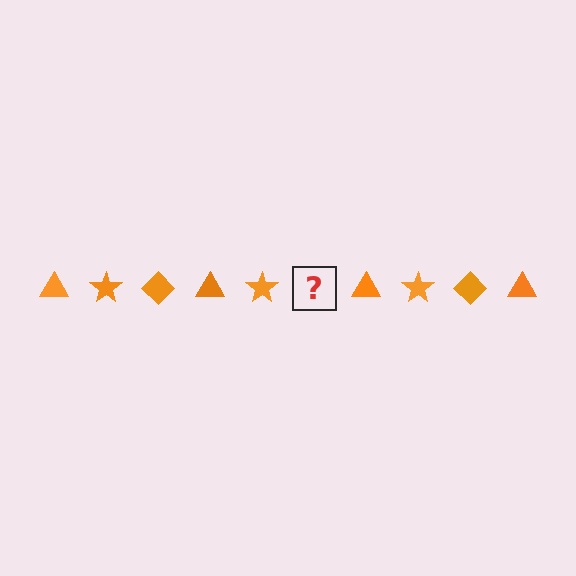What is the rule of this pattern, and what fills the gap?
The rule is that the pattern cycles through triangle, star, diamond shapes in orange. The gap should be filled with an orange diamond.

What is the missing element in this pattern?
The missing element is an orange diamond.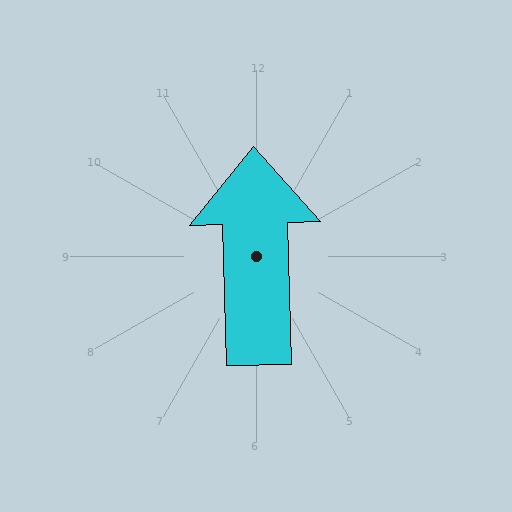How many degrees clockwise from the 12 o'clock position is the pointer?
Approximately 358 degrees.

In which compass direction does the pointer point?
North.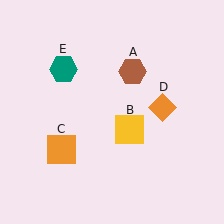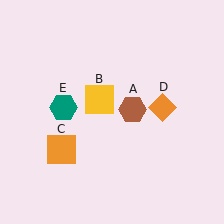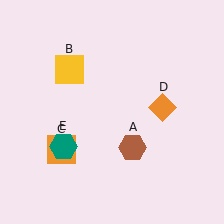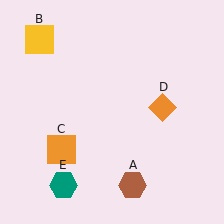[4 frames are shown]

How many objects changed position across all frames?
3 objects changed position: brown hexagon (object A), yellow square (object B), teal hexagon (object E).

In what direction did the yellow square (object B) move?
The yellow square (object B) moved up and to the left.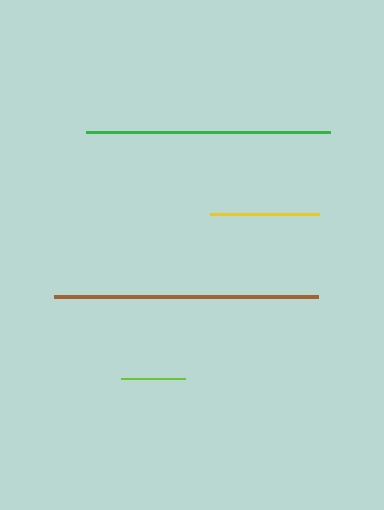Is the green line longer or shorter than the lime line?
The green line is longer than the lime line.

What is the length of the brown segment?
The brown segment is approximately 265 pixels long.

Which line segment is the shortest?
The lime line is the shortest at approximately 64 pixels.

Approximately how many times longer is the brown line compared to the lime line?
The brown line is approximately 4.1 times the length of the lime line.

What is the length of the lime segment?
The lime segment is approximately 64 pixels long.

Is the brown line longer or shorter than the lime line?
The brown line is longer than the lime line.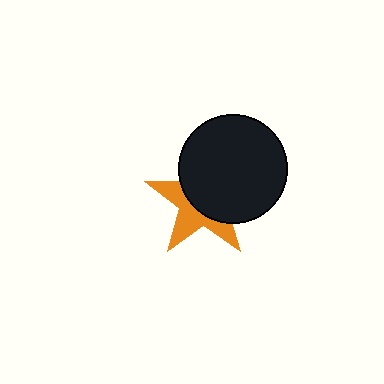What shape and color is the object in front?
The object in front is a black circle.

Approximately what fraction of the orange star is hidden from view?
Roughly 57% of the orange star is hidden behind the black circle.